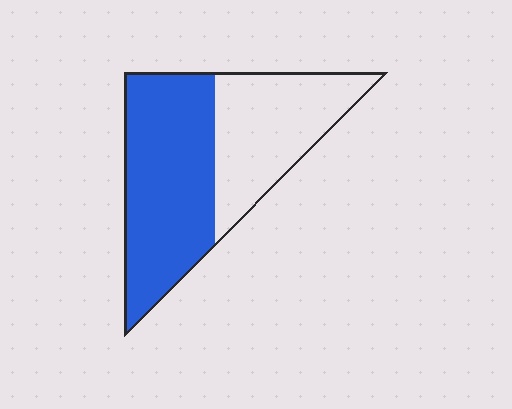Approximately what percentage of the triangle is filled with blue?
Approximately 55%.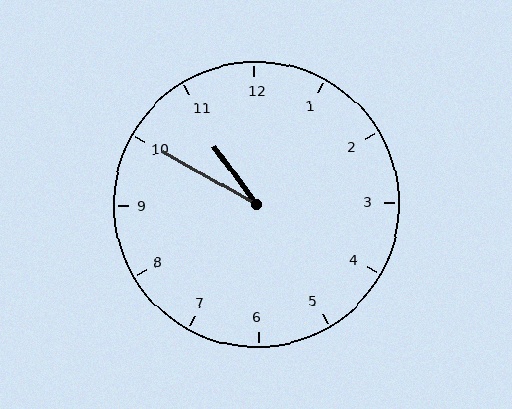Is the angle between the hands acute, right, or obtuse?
It is acute.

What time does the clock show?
10:50.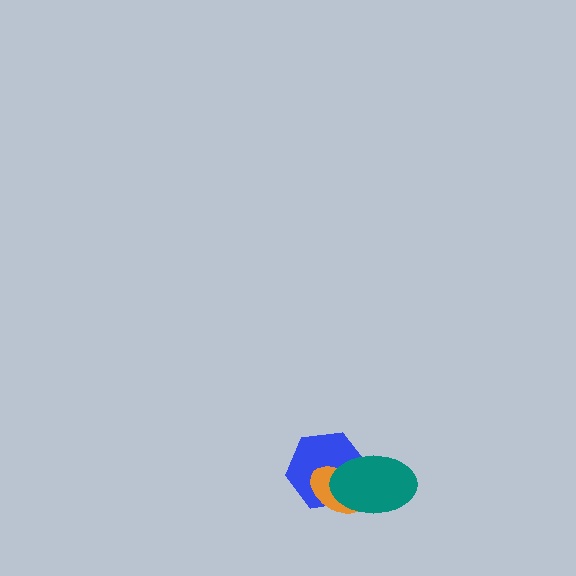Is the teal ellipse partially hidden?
No, no other shape covers it.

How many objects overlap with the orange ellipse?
2 objects overlap with the orange ellipse.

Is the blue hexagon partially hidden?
Yes, it is partially covered by another shape.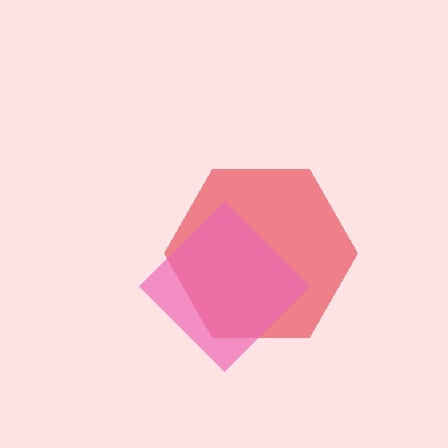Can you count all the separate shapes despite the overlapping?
Yes, there are 2 separate shapes.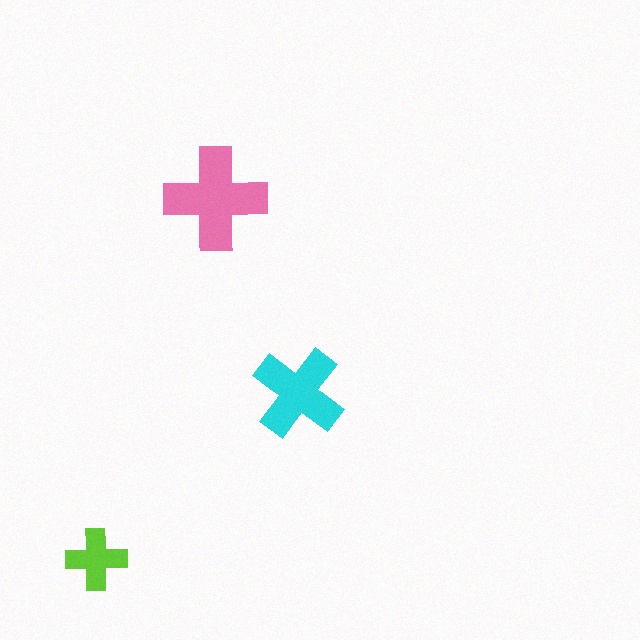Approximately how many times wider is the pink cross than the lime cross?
About 1.5 times wider.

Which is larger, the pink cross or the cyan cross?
The pink one.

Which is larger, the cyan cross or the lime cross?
The cyan one.